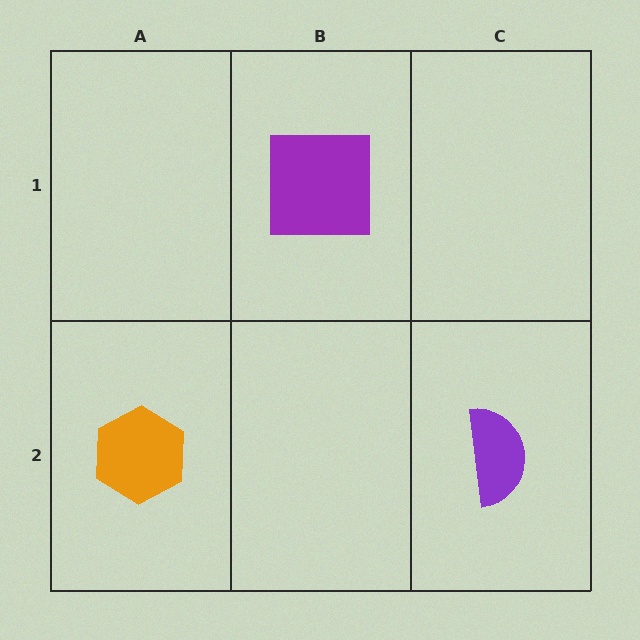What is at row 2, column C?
A purple semicircle.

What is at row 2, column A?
An orange hexagon.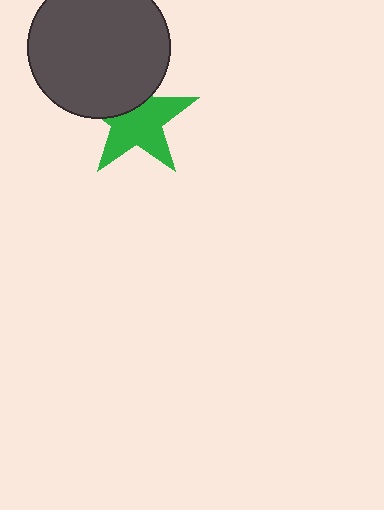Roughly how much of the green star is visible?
Most of it is visible (roughly 66%).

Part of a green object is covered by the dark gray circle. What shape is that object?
It is a star.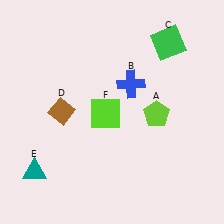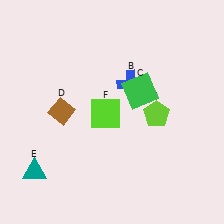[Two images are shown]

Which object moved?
The green square (C) moved down.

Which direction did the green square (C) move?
The green square (C) moved down.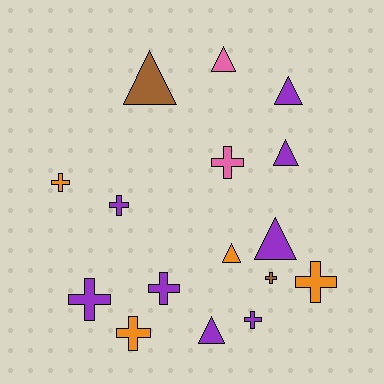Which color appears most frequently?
Purple, with 8 objects.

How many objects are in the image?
There are 16 objects.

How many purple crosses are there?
There are 4 purple crosses.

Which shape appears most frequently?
Cross, with 9 objects.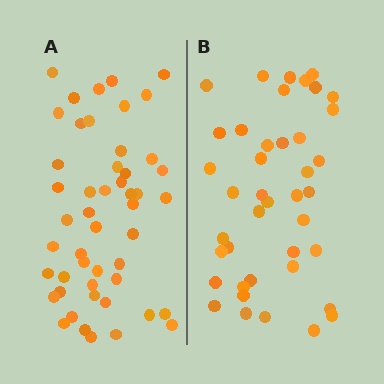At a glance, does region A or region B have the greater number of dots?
Region A (the left region) has more dots.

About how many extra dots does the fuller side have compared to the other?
Region A has roughly 8 or so more dots than region B.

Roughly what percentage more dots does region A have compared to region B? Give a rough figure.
About 20% more.